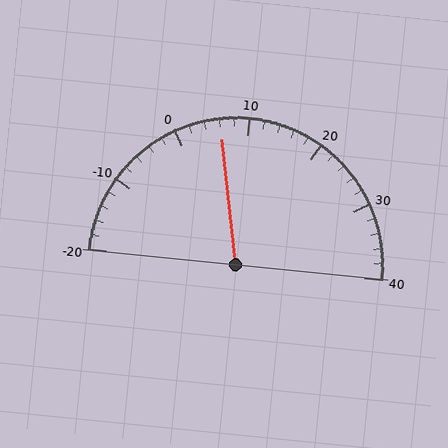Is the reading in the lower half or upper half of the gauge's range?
The reading is in the lower half of the range (-20 to 40).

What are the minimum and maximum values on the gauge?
The gauge ranges from -20 to 40.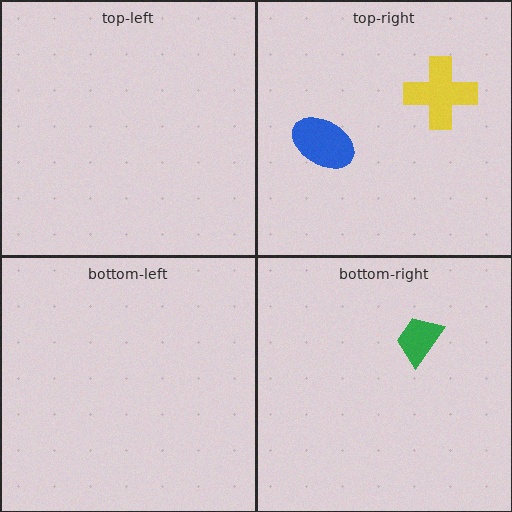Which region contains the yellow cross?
The top-right region.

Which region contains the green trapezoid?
The bottom-right region.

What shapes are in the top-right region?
The yellow cross, the blue ellipse.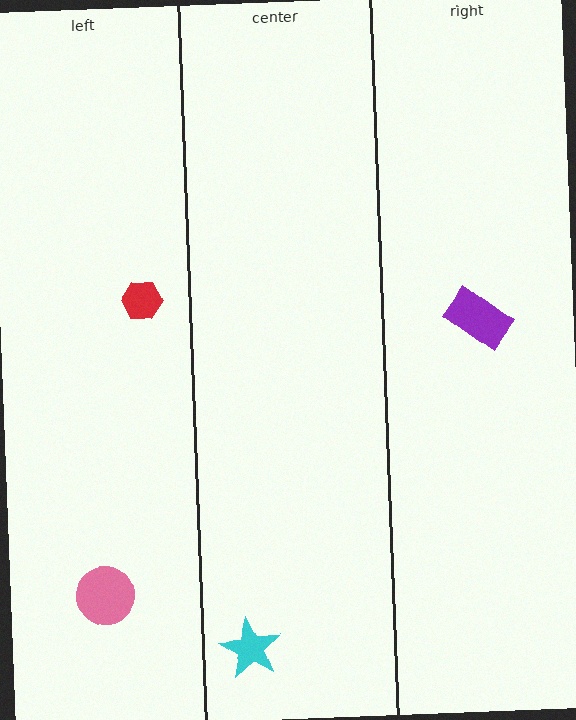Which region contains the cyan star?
The center region.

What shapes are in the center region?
The cyan star.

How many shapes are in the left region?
2.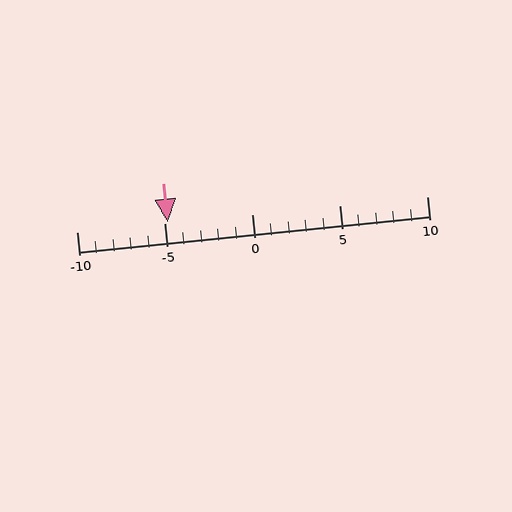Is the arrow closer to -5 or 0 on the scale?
The arrow is closer to -5.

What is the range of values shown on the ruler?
The ruler shows values from -10 to 10.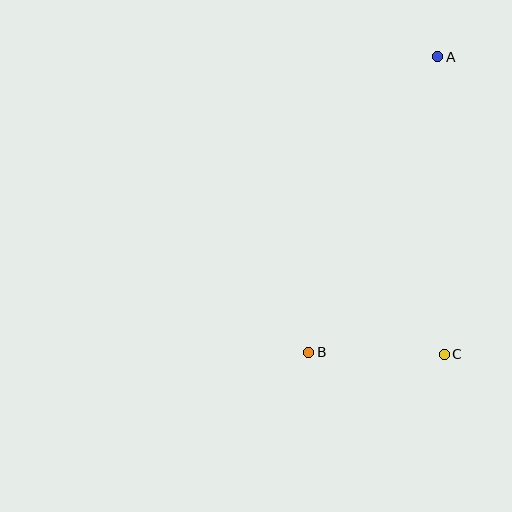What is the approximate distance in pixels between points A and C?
The distance between A and C is approximately 298 pixels.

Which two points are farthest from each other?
Points A and B are farthest from each other.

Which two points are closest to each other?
Points B and C are closest to each other.